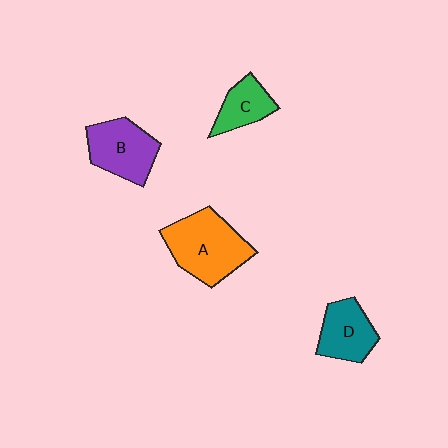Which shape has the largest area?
Shape A (orange).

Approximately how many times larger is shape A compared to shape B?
Approximately 1.3 times.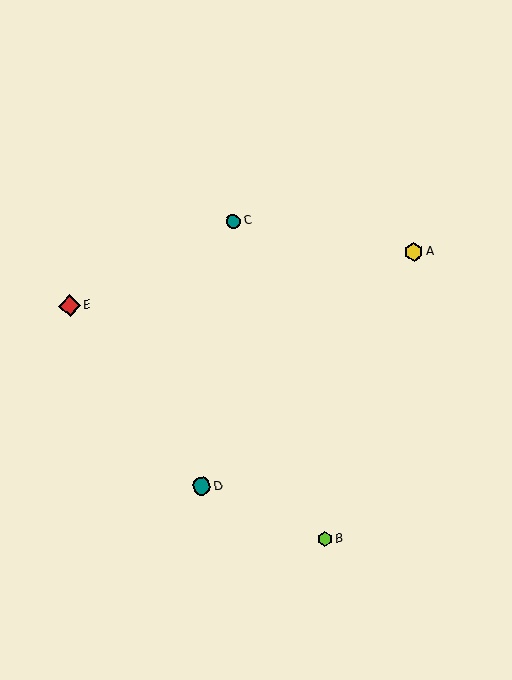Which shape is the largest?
The red diamond (labeled E) is the largest.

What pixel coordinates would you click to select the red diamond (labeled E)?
Click at (70, 306) to select the red diamond E.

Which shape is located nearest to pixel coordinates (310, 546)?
The lime hexagon (labeled B) at (325, 539) is nearest to that location.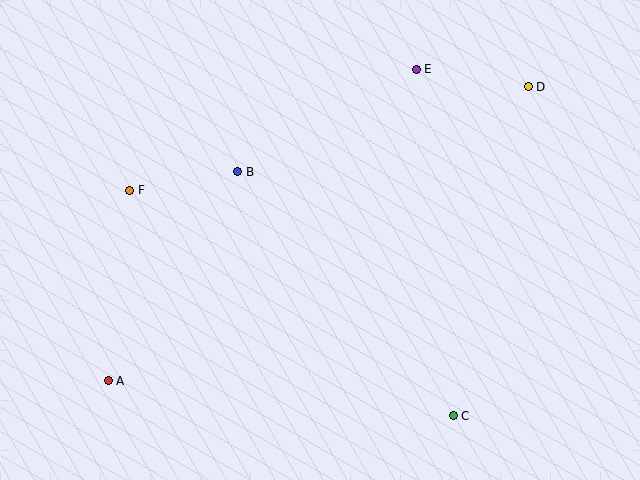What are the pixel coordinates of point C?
Point C is at (453, 416).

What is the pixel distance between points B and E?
The distance between B and E is 206 pixels.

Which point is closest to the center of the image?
Point B at (238, 172) is closest to the center.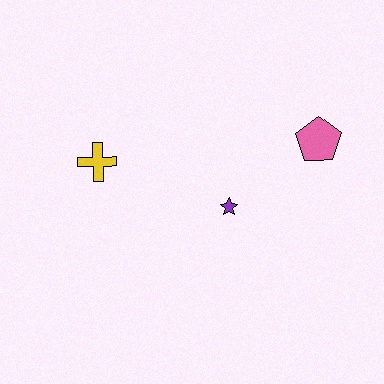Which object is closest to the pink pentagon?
The purple star is closest to the pink pentagon.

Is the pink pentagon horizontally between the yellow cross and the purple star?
No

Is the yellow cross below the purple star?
No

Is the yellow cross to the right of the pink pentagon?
No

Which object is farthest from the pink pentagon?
The yellow cross is farthest from the pink pentagon.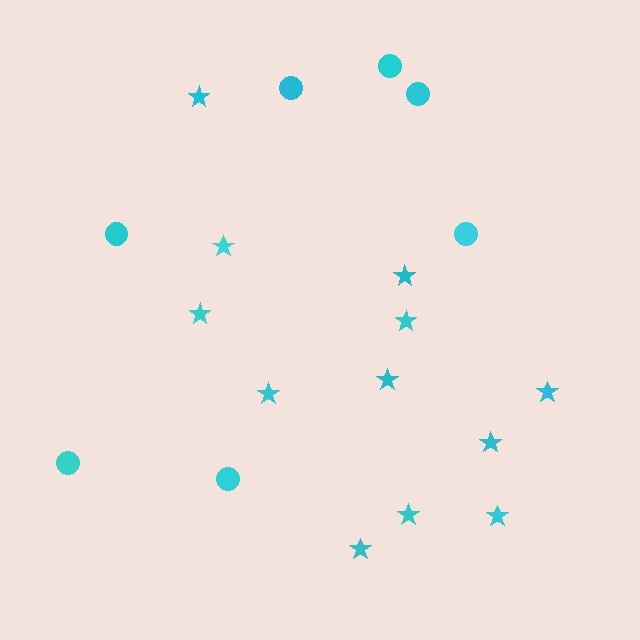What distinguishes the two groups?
There are 2 groups: one group of circles (7) and one group of stars (12).